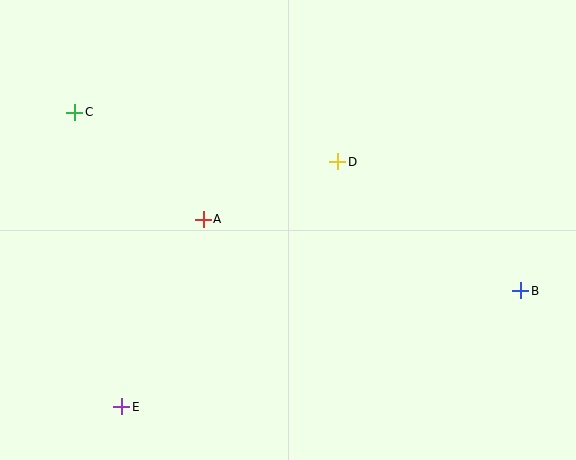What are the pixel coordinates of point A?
Point A is at (203, 219).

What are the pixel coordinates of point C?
Point C is at (75, 112).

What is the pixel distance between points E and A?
The distance between E and A is 204 pixels.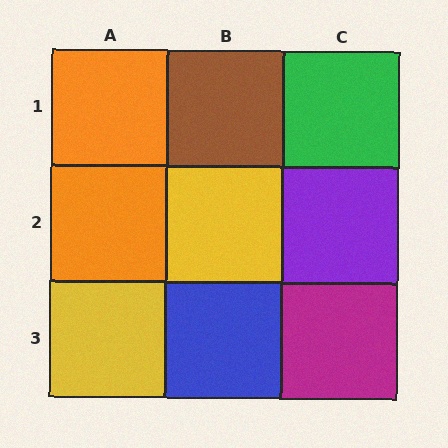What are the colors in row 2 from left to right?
Orange, yellow, purple.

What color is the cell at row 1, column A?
Orange.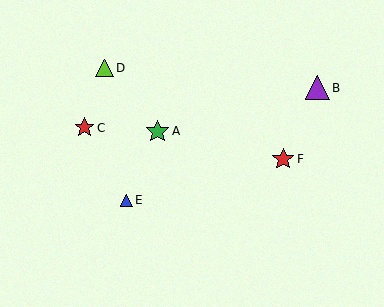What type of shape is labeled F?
Shape F is a red star.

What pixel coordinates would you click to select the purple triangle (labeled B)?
Click at (317, 88) to select the purple triangle B.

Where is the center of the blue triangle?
The center of the blue triangle is at (126, 200).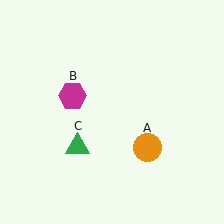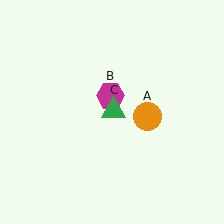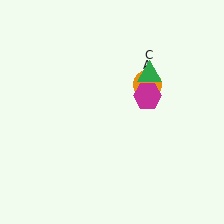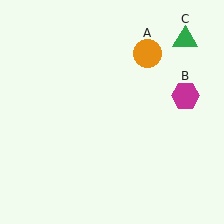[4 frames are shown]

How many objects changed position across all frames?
3 objects changed position: orange circle (object A), magenta hexagon (object B), green triangle (object C).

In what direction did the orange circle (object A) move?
The orange circle (object A) moved up.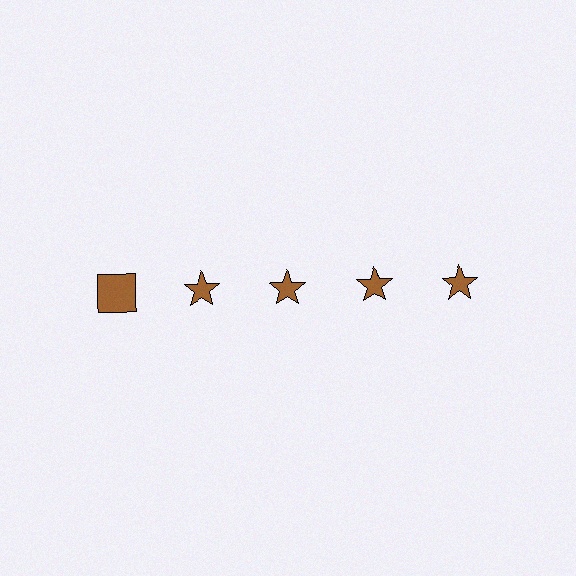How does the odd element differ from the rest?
It has a different shape: square instead of star.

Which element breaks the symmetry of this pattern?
The brown square in the top row, leftmost column breaks the symmetry. All other shapes are brown stars.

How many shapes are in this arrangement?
There are 5 shapes arranged in a grid pattern.